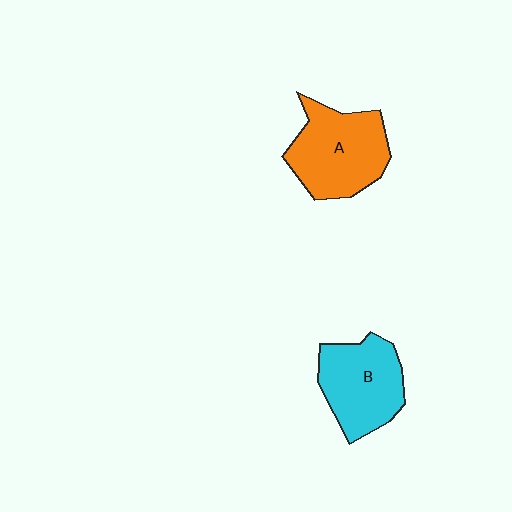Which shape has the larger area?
Shape A (orange).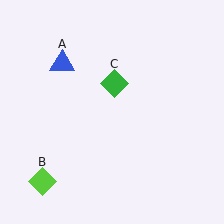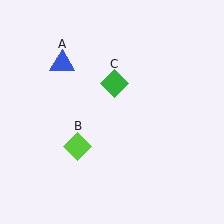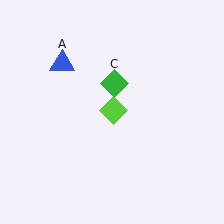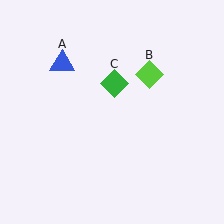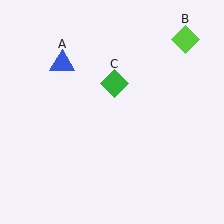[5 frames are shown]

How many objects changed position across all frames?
1 object changed position: lime diamond (object B).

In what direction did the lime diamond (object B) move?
The lime diamond (object B) moved up and to the right.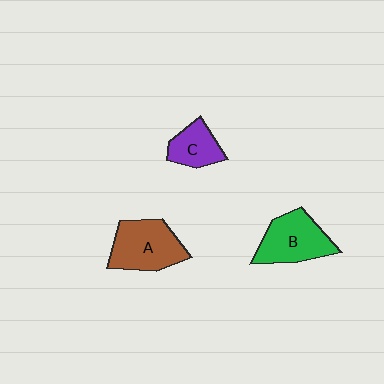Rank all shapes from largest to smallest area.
From largest to smallest: A (brown), B (green), C (purple).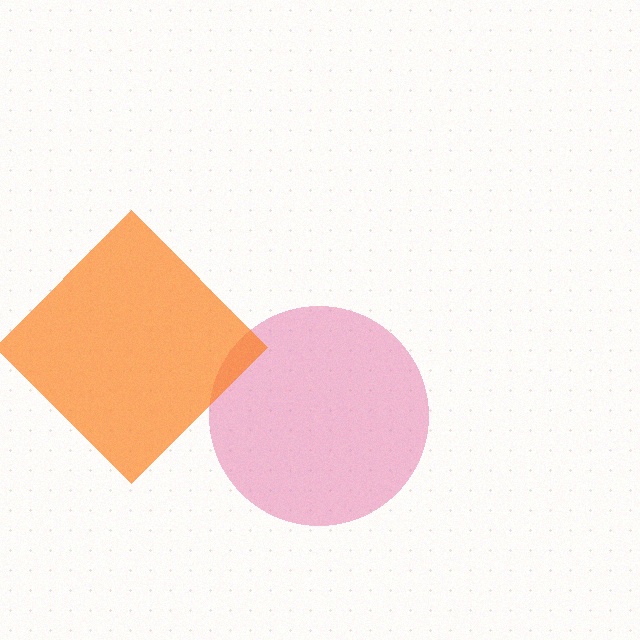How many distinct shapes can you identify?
There are 2 distinct shapes: a pink circle, an orange diamond.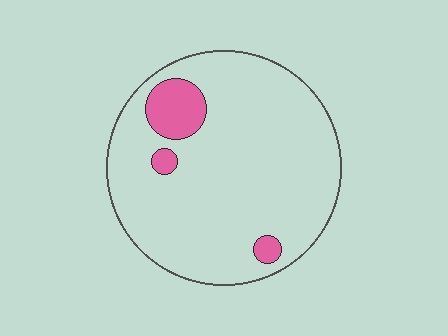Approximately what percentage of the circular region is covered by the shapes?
Approximately 10%.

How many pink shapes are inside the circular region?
3.